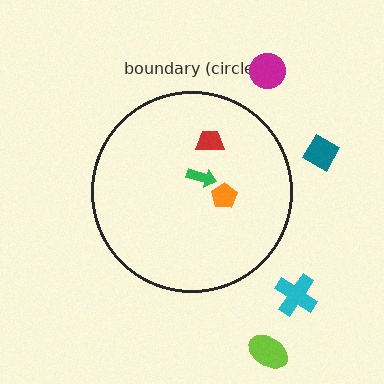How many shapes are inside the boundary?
3 inside, 4 outside.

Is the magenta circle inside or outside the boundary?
Outside.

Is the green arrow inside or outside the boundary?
Inside.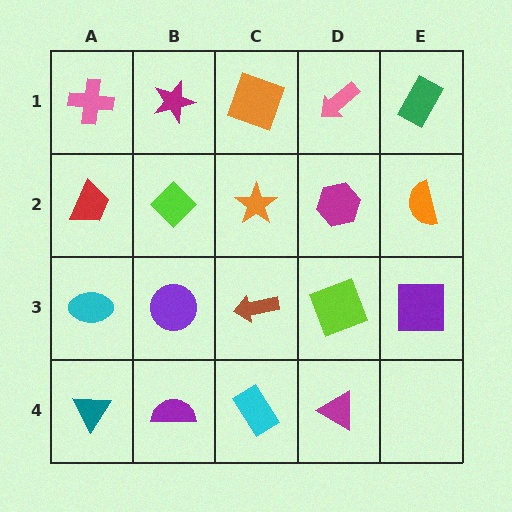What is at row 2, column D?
A magenta hexagon.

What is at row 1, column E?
A green rectangle.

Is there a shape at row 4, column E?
No, that cell is empty.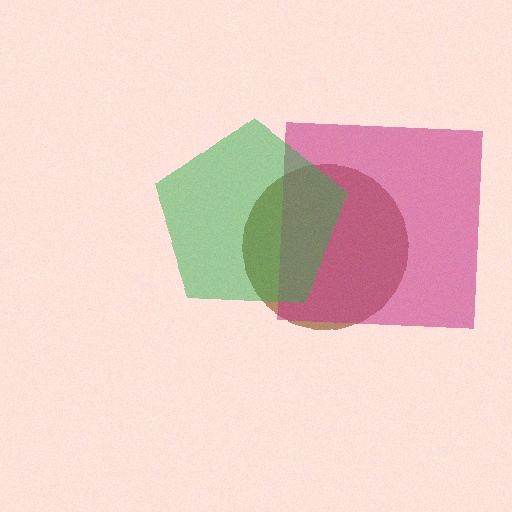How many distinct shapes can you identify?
There are 3 distinct shapes: a brown circle, a magenta square, a green pentagon.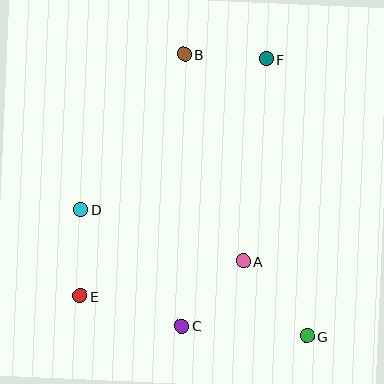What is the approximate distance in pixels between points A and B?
The distance between A and B is approximately 215 pixels.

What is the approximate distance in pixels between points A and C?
The distance between A and C is approximately 89 pixels.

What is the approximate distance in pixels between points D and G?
The distance between D and G is approximately 259 pixels.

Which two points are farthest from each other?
Points B and G are farthest from each other.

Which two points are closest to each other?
Points B and F are closest to each other.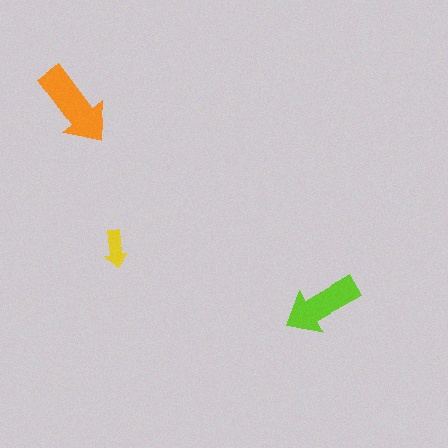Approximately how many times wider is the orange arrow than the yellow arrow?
About 2.5 times wider.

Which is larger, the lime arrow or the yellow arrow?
The lime one.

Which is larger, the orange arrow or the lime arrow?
The orange one.